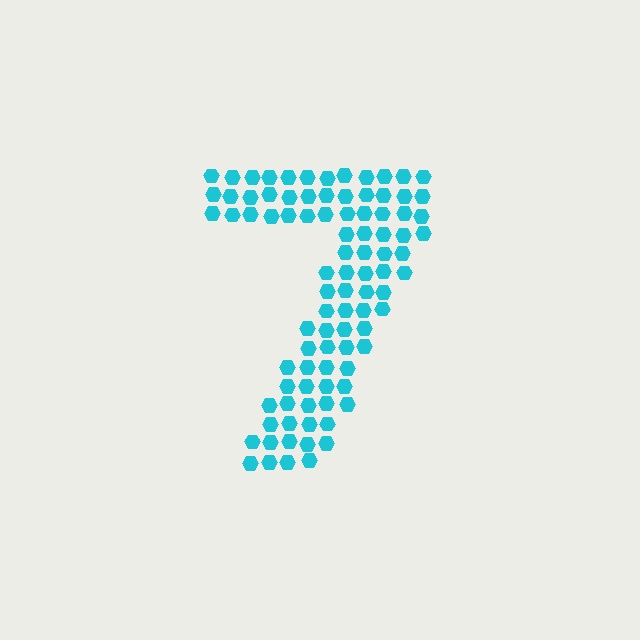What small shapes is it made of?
It is made of small hexagons.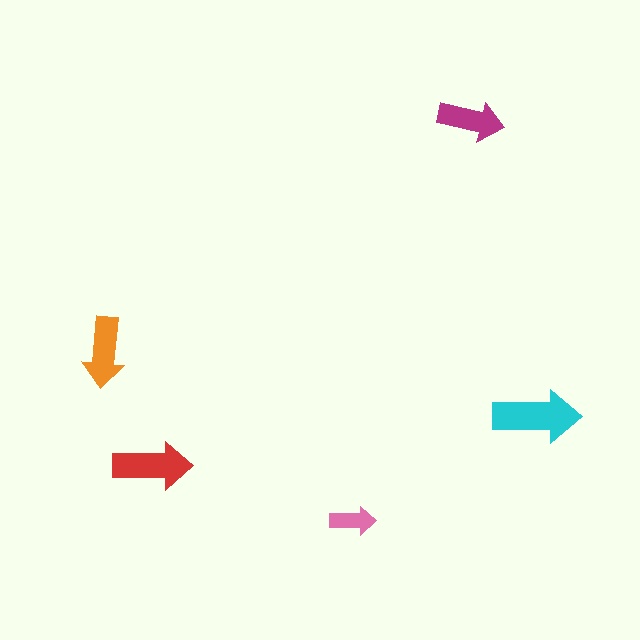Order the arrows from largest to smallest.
the cyan one, the red one, the orange one, the magenta one, the pink one.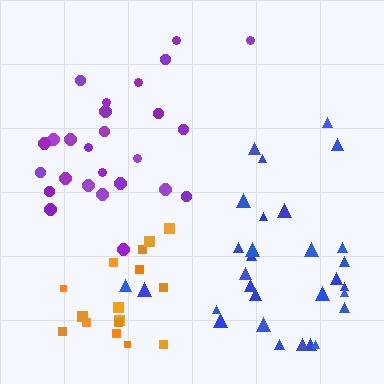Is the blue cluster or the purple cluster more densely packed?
Purple.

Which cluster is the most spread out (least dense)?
Blue.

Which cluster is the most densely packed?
Orange.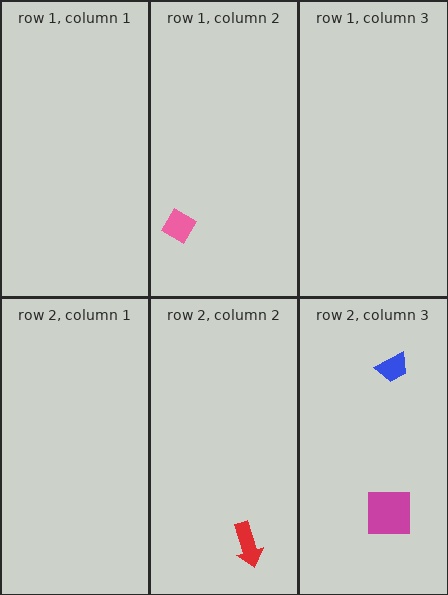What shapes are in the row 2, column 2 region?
The red arrow.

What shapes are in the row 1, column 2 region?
The pink diamond.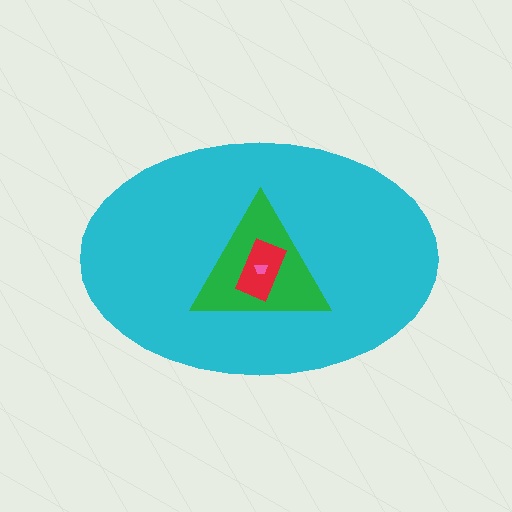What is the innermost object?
The pink trapezoid.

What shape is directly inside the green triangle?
The red rectangle.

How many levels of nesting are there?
4.